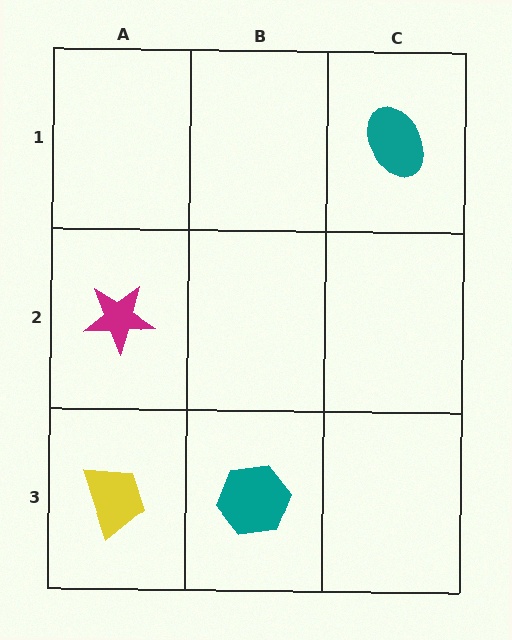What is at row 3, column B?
A teal hexagon.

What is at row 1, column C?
A teal ellipse.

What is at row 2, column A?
A magenta star.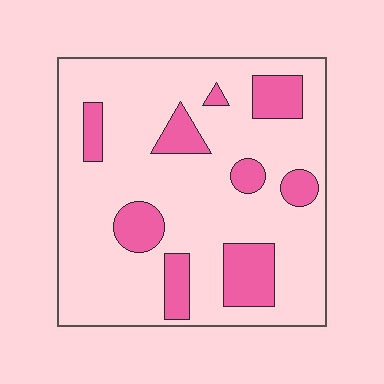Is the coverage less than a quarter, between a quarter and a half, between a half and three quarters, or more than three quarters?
Less than a quarter.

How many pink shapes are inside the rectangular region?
9.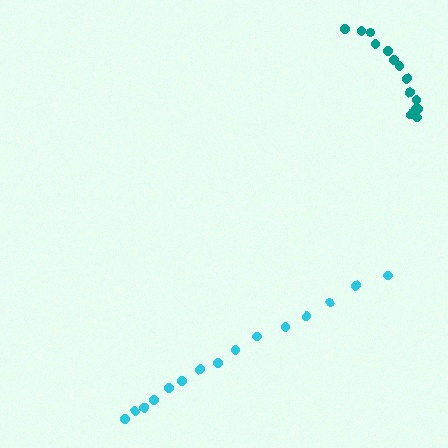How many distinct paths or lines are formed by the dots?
There are 2 distinct paths.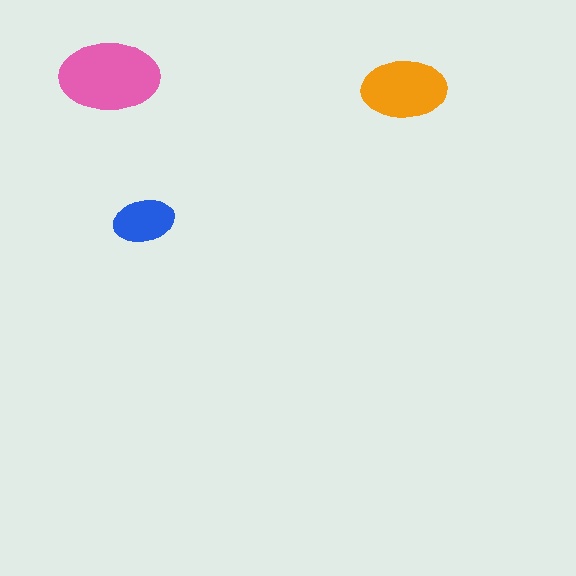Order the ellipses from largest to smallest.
the pink one, the orange one, the blue one.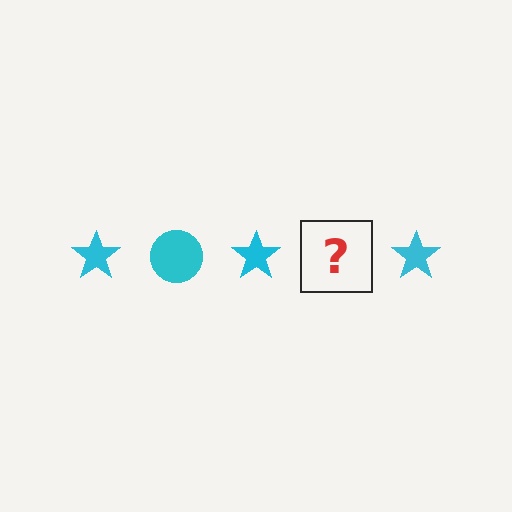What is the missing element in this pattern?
The missing element is a cyan circle.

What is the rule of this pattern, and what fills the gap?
The rule is that the pattern cycles through star, circle shapes in cyan. The gap should be filled with a cyan circle.